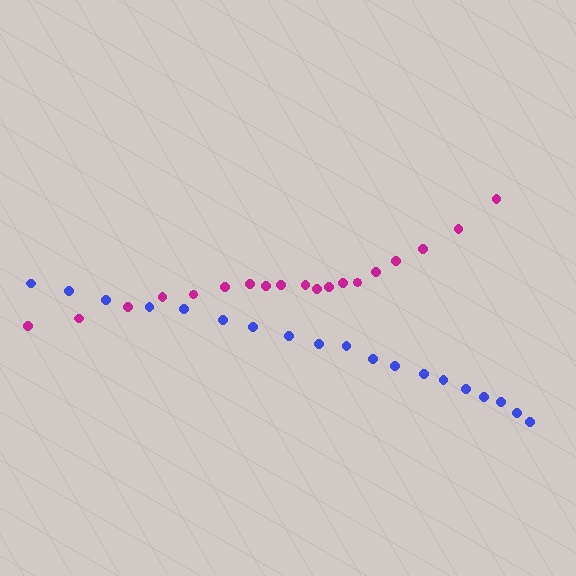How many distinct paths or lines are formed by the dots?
There are 2 distinct paths.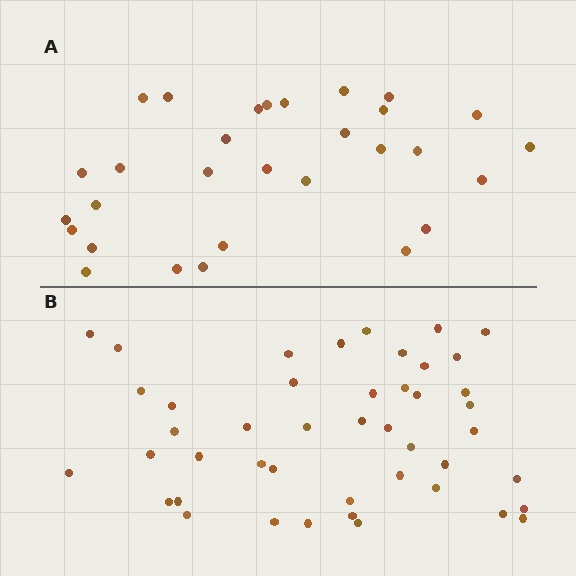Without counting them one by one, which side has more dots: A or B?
Region B (the bottom region) has more dots.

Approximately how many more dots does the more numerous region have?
Region B has approximately 15 more dots than region A.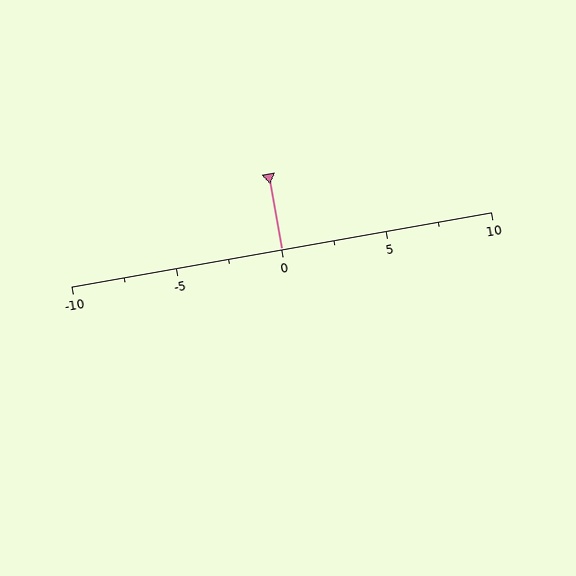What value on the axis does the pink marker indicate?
The marker indicates approximately 0.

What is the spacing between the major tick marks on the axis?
The major ticks are spaced 5 apart.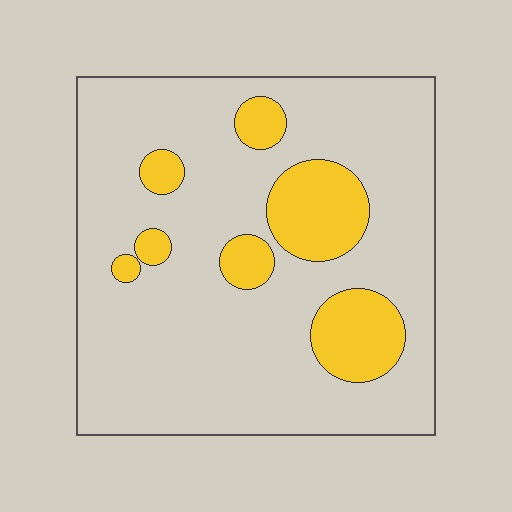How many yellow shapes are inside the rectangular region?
7.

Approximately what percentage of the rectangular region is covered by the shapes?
Approximately 20%.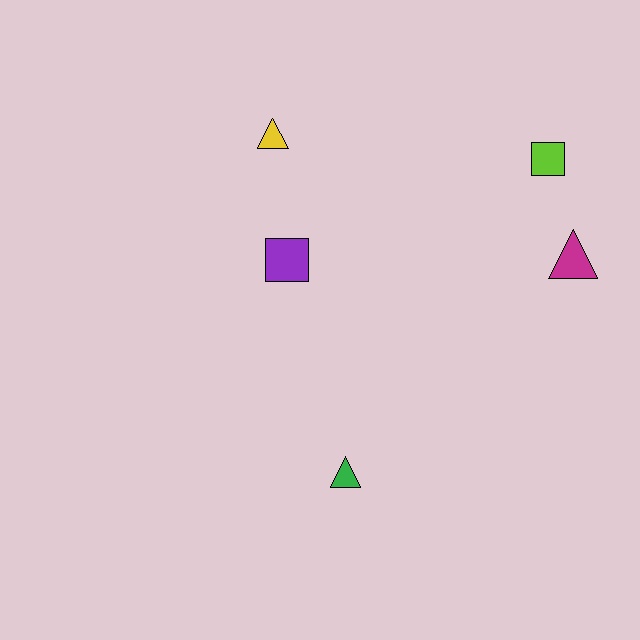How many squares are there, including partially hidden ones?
There are 2 squares.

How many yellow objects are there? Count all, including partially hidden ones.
There is 1 yellow object.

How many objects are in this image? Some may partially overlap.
There are 5 objects.